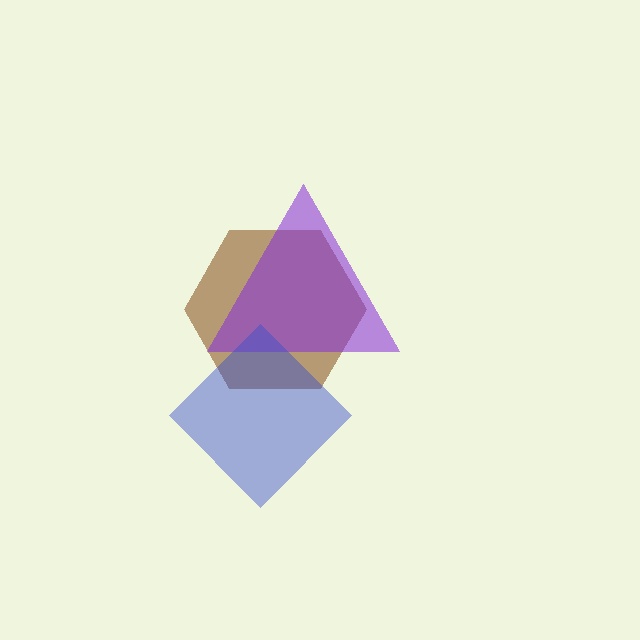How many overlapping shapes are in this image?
There are 3 overlapping shapes in the image.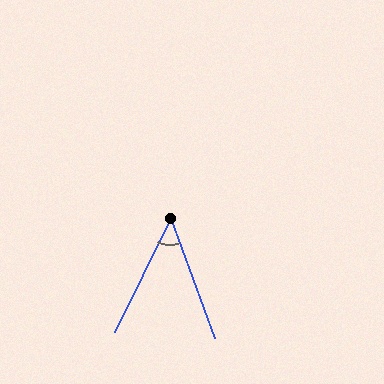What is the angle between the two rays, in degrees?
Approximately 46 degrees.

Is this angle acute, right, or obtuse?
It is acute.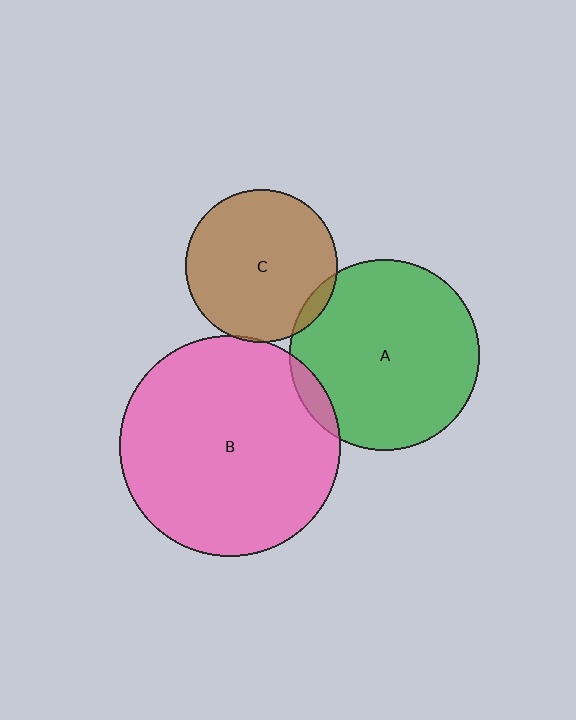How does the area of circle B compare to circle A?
Approximately 1.3 times.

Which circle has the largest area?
Circle B (pink).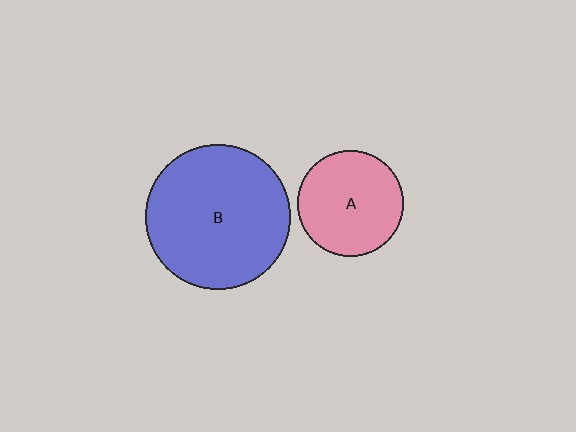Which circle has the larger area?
Circle B (blue).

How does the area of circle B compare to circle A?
Approximately 1.9 times.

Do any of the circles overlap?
No, none of the circles overlap.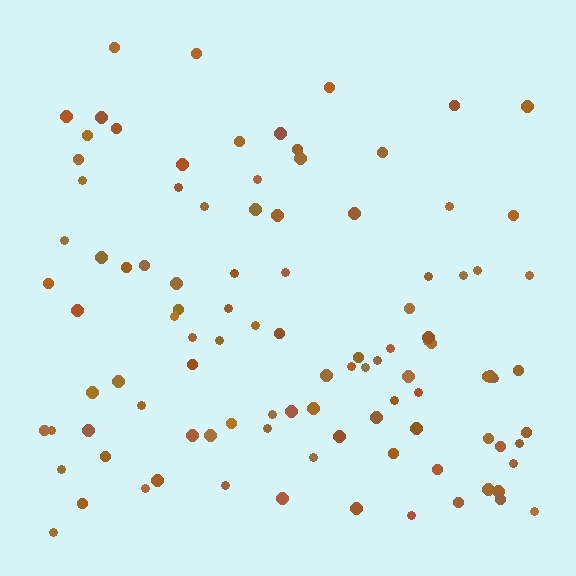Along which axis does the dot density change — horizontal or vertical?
Vertical.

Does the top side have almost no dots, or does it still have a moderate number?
Still a moderate number, just noticeably fewer than the bottom.